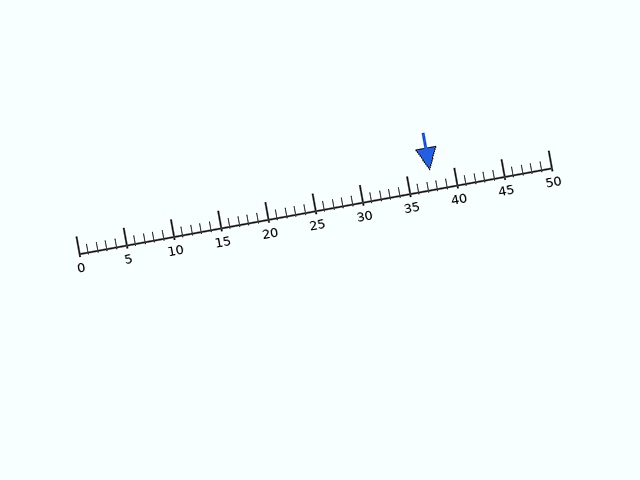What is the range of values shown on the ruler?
The ruler shows values from 0 to 50.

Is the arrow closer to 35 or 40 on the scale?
The arrow is closer to 40.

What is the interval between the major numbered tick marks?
The major tick marks are spaced 5 units apart.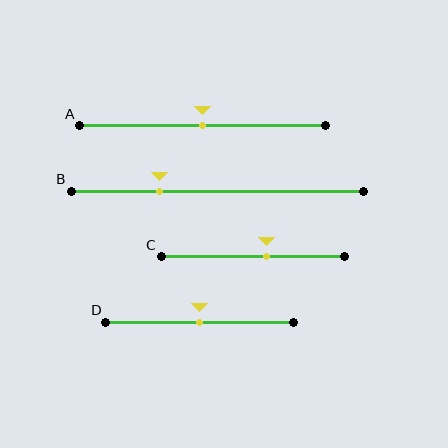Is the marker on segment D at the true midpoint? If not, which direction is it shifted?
Yes, the marker on segment D is at the true midpoint.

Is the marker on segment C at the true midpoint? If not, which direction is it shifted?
No, the marker on segment C is shifted to the right by about 8% of the segment length.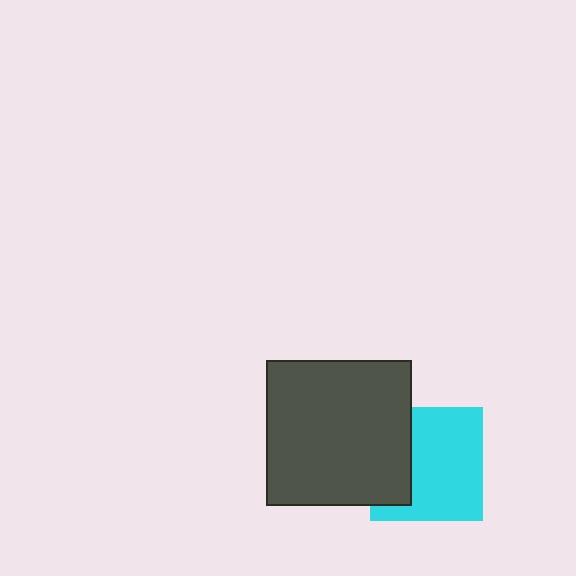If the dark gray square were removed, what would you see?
You would see the complete cyan square.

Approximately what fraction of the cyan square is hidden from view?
Roughly 32% of the cyan square is hidden behind the dark gray square.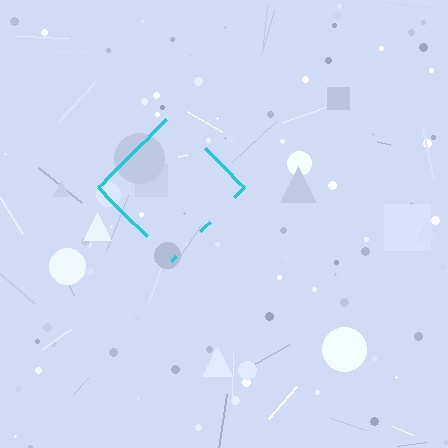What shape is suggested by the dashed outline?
The dashed outline suggests a diamond.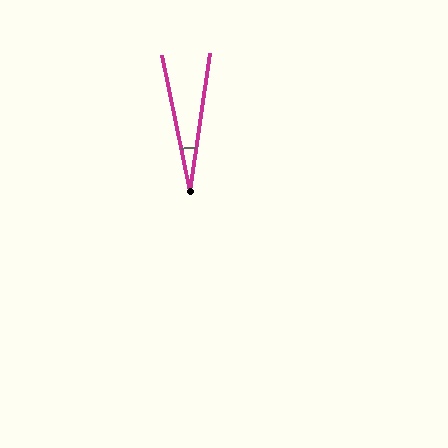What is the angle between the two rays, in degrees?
Approximately 20 degrees.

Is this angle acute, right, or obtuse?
It is acute.